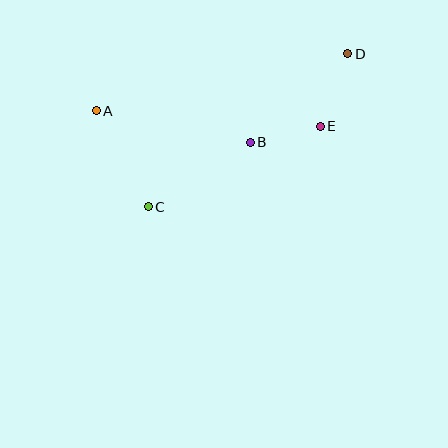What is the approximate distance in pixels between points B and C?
The distance between B and C is approximately 121 pixels.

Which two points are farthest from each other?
Points A and D are farthest from each other.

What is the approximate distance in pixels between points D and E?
The distance between D and E is approximately 78 pixels.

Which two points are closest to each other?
Points B and E are closest to each other.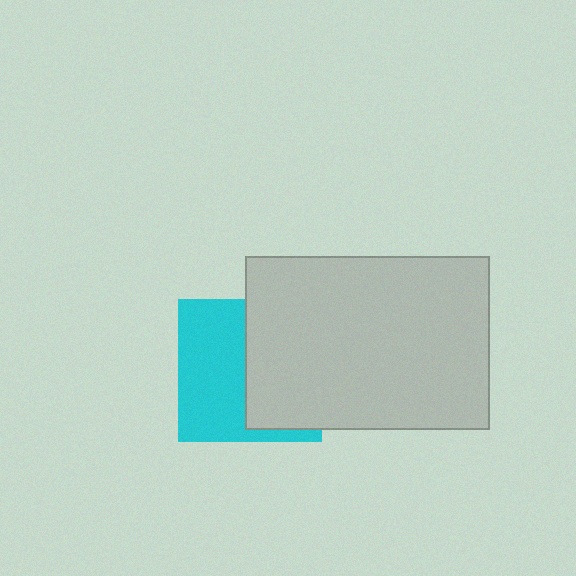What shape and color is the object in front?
The object in front is a light gray rectangle.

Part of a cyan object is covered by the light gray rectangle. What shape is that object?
It is a square.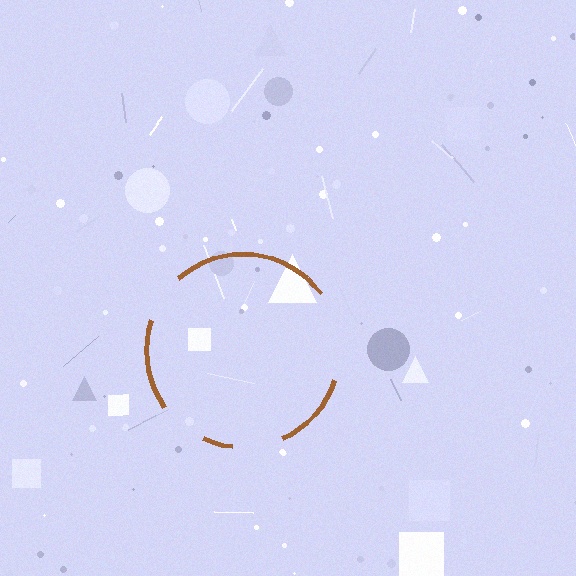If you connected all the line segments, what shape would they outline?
They would outline a circle.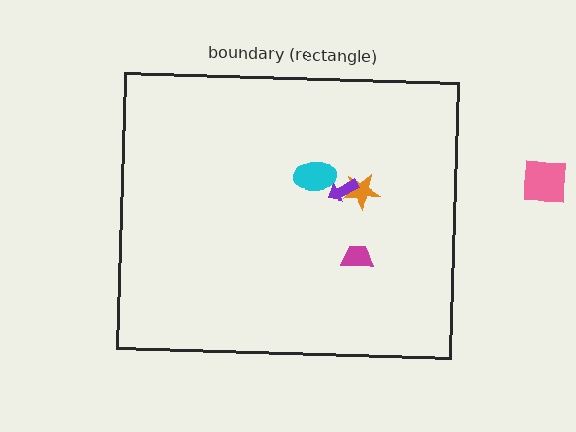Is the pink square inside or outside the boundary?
Outside.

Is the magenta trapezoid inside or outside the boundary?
Inside.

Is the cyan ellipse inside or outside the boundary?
Inside.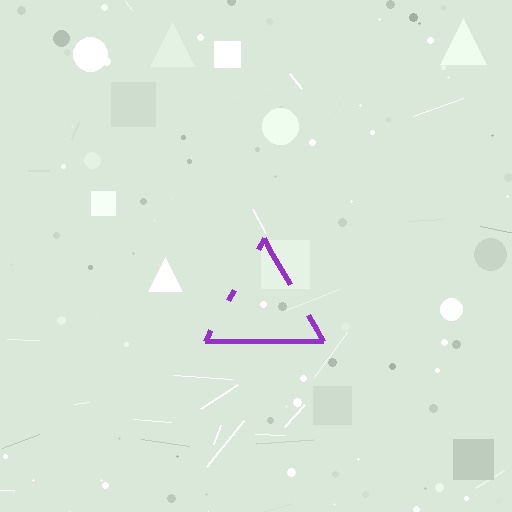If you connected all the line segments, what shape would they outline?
They would outline a triangle.